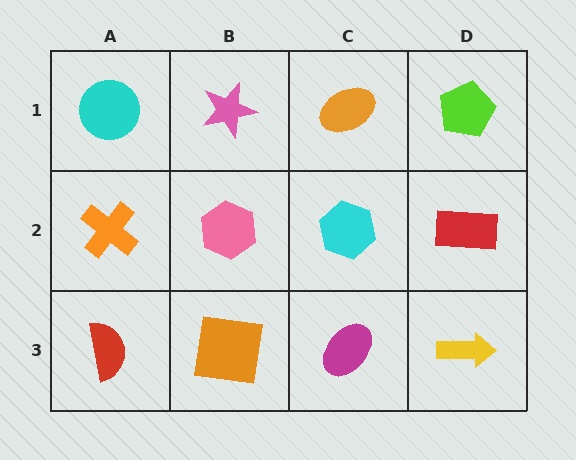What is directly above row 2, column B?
A pink star.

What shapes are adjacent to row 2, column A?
A cyan circle (row 1, column A), a red semicircle (row 3, column A), a pink hexagon (row 2, column B).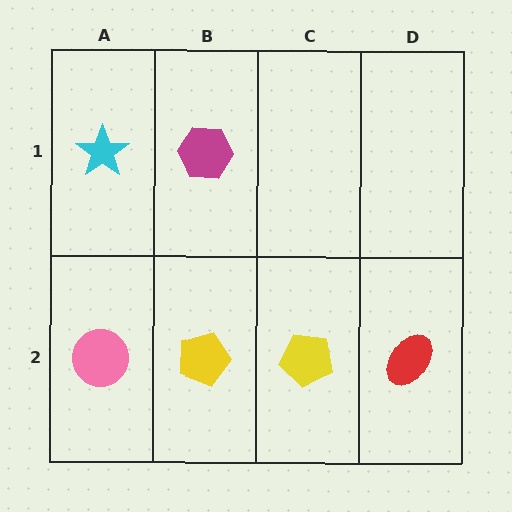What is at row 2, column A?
A pink circle.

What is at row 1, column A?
A cyan star.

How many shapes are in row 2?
4 shapes.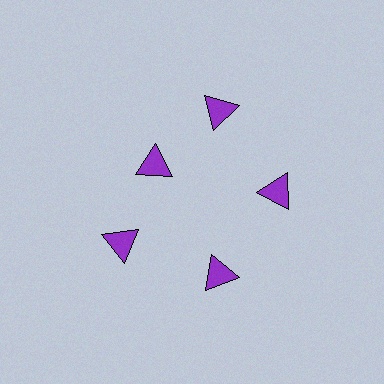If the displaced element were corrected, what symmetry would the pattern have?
It would have 5-fold rotational symmetry — the pattern would map onto itself every 72 degrees.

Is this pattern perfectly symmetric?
No. The 5 purple triangles are arranged in a ring, but one element near the 10 o'clock position is pulled inward toward the center, breaking the 5-fold rotational symmetry.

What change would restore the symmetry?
The symmetry would be restored by moving it outward, back onto the ring so that all 5 triangles sit at equal angles and equal distance from the center.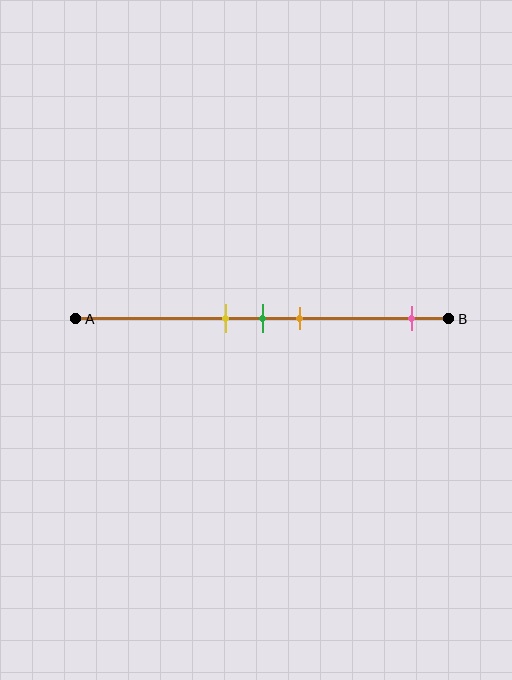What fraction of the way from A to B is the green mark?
The green mark is approximately 50% (0.5) of the way from A to B.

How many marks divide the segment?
There are 4 marks dividing the segment.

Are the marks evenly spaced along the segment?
No, the marks are not evenly spaced.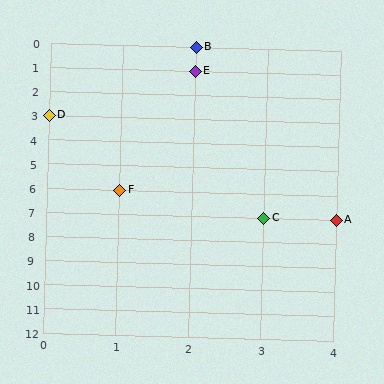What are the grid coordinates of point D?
Point D is at grid coordinates (0, 3).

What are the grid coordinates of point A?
Point A is at grid coordinates (4, 7).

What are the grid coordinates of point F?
Point F is at grid coordinates (1, 6).